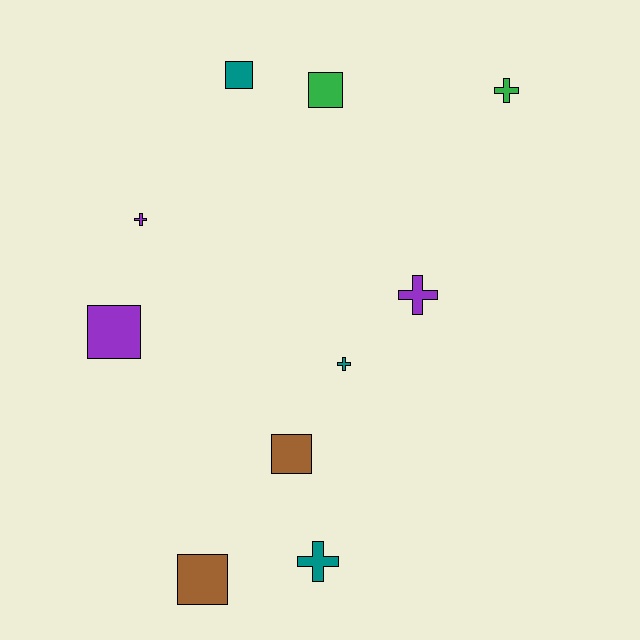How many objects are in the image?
There are 10 objects.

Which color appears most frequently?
Teal, with 3 objects.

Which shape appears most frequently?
Cross, with 5 objects.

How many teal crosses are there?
There are 2 teal crosses.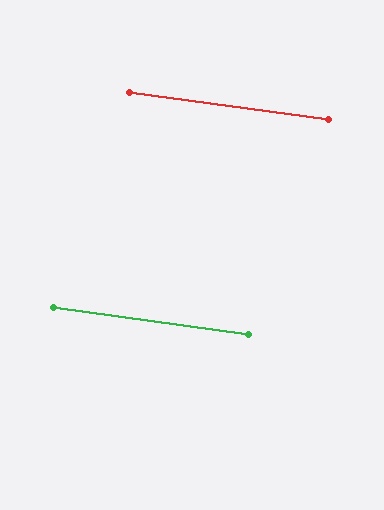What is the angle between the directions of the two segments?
Approximately 0 degrees.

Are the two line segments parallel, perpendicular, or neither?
Parallel — their directions differ by only 0.3°.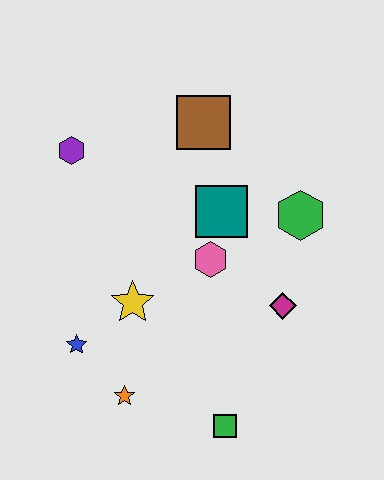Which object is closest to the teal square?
The pink hexagon is closest to the teal square.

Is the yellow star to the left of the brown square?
Yes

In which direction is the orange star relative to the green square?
The orange star is to the left of the green square.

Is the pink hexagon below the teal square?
Yes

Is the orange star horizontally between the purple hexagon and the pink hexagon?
Yes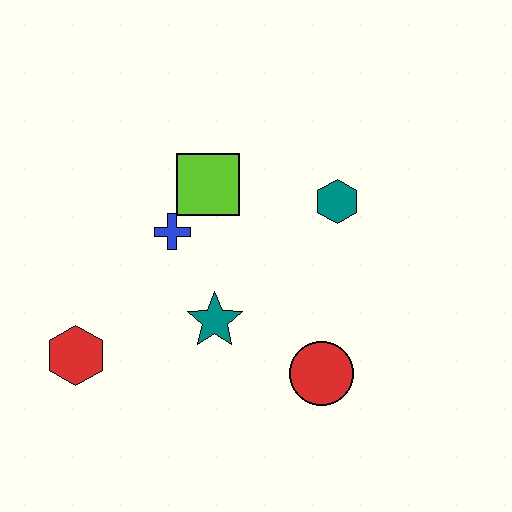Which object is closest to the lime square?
The blue cross is closest to the lime square.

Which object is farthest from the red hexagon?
The teal hexagon is farthest from the red hexagon.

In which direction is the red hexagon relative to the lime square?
The red hexagon is below the lime square.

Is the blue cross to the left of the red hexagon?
No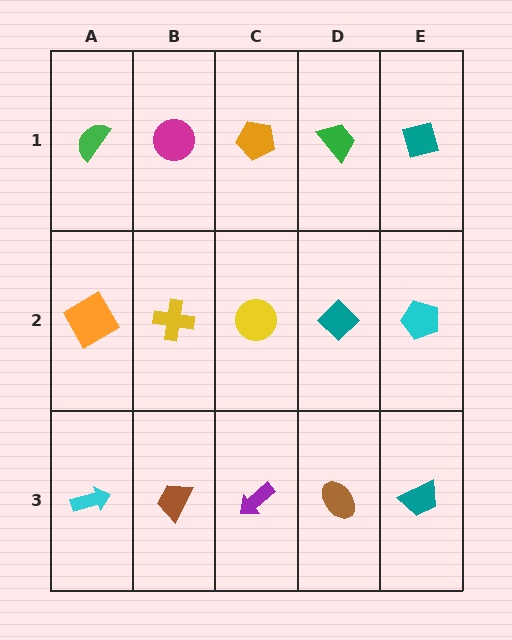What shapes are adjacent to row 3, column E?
A cyan pentagon (row 2, column E), a brown ellipse (row 3, column D).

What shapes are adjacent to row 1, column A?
An orange diamond (row 2, column A), a magenta circle (row 1, column B).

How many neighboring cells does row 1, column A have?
2.